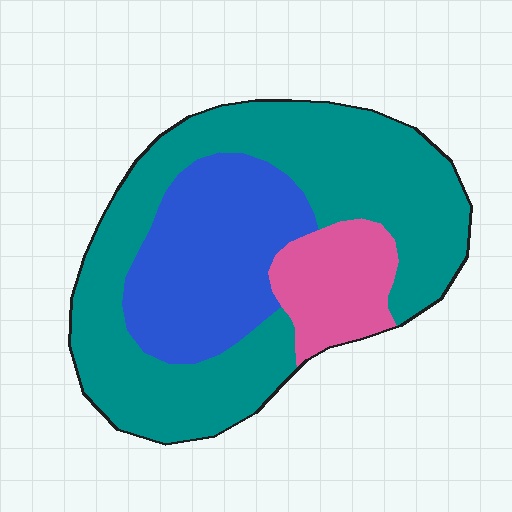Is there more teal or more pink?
Teal.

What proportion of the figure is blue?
Blue covers about 30% of the figure.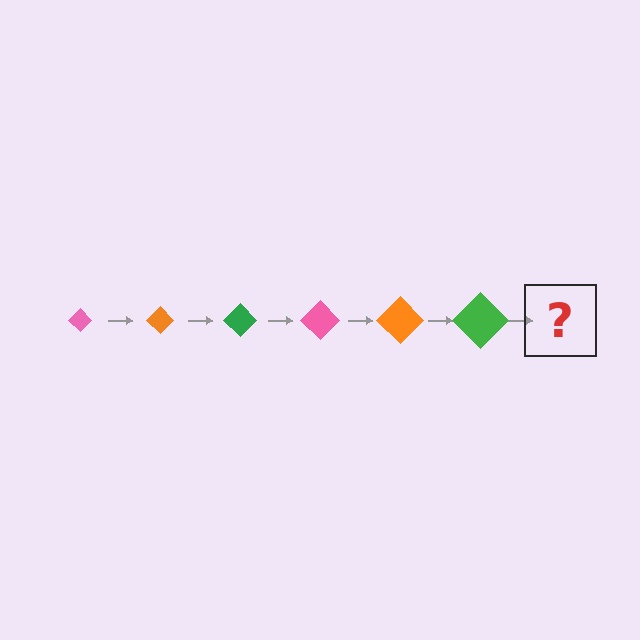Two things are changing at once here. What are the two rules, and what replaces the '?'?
The two rules are that the diamond grows larger each step and the color cycles through pink, orange, and green. The '?' should be a pink diamond, larger than the previous one.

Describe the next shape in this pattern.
It should be a pink diamond, larger than the previous one.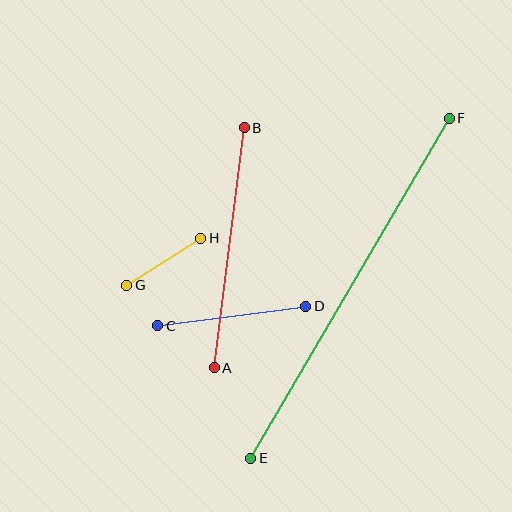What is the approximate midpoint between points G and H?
The midpoint is at approximately (164, 262) pixels.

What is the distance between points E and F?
The distance is approximately 394 pixels.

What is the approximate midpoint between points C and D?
The midpoint is at approximately (232, 316) pixels.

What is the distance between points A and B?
The distance is approximately 242 pixels.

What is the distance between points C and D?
The distance is approximately 149 pixels.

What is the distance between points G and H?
The distance is approximately 87 pixels.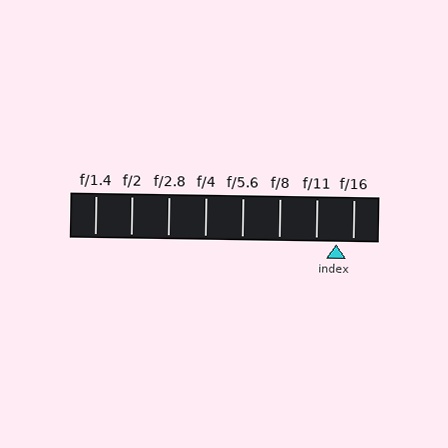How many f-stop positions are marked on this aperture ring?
There are 8 f-stop positions marked.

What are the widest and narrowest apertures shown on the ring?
The widest aperture shown is f/1.4 and the narrowest is f/16.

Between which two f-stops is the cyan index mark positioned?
The index mark is between f/11 and f/16.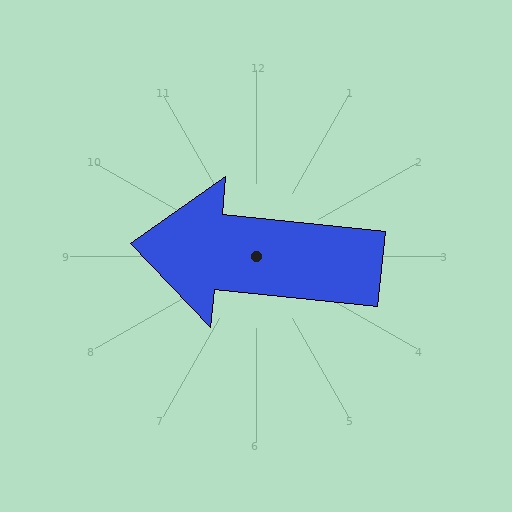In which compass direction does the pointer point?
West.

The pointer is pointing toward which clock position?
Roughly 9 o'clock.